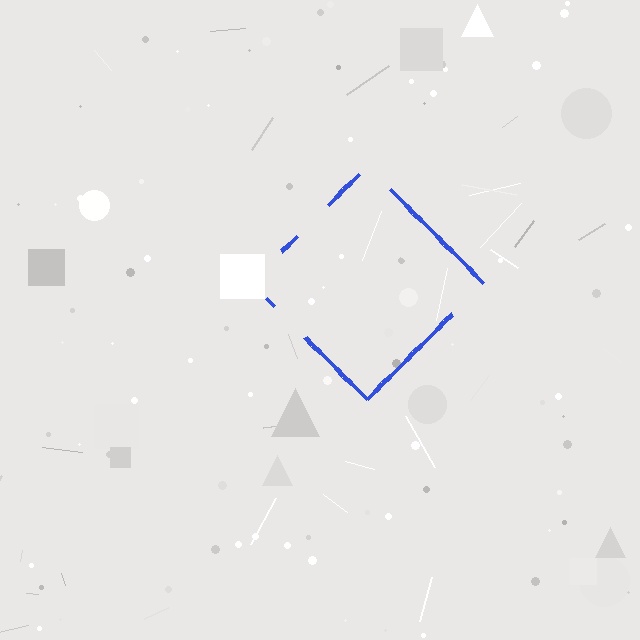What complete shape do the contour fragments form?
The contour fragments form a diamond.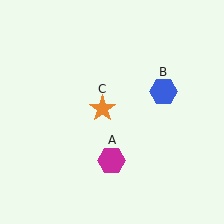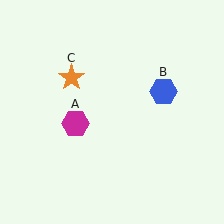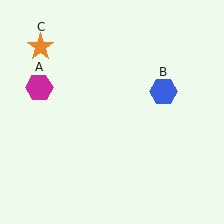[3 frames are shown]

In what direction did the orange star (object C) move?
The orange star (object C) moved up and to the left.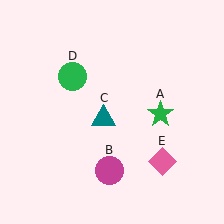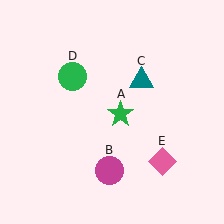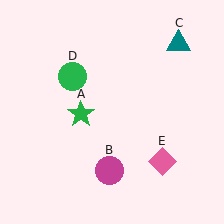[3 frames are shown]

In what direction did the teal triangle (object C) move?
The teal triangle (object C) moved up and to the right.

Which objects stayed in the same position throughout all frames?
Magenta circle (object B) and green circle (object D) and pink diamond (object E) remained stationary.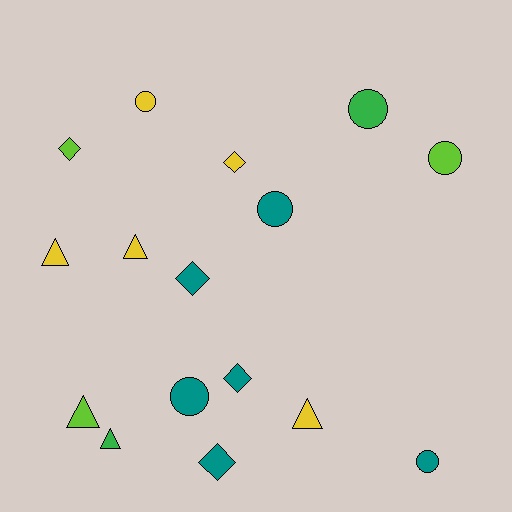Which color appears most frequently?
Teal, with 6 objects.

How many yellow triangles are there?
There are 3 yellow triangles.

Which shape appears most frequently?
Circle, with 6 objects.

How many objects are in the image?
There are 16 objects.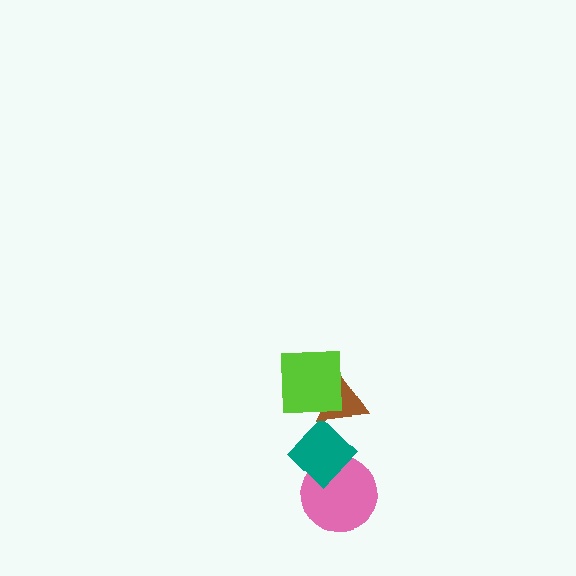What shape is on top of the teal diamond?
The brown triangle is on top of the teal diamond.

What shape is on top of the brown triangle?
The lime square is on top of the brown triangle.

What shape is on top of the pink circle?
The teal diamond is on top of the pink circle.